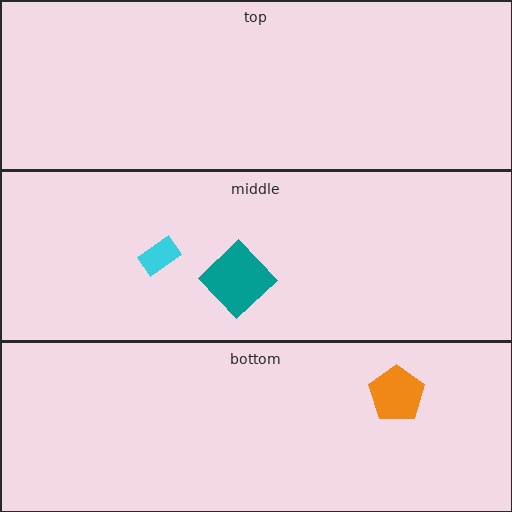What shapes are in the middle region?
The cyan rectangle, the teal diamond.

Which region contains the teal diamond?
The middle region.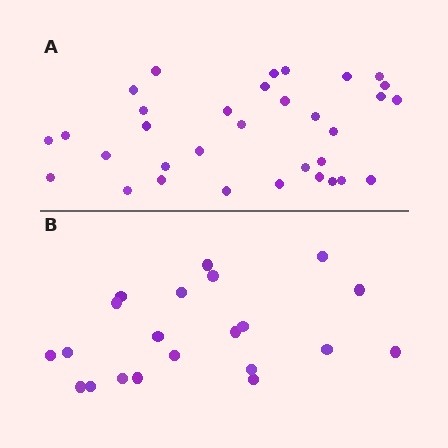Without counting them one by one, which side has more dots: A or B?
Region A (the top region) has more dots.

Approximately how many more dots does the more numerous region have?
Region A has roughly 12 or so more dots than region B.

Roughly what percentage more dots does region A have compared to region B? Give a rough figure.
About 55% more.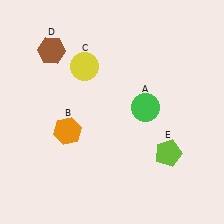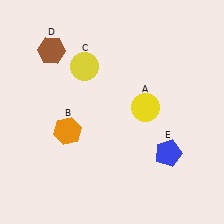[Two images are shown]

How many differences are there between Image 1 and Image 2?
There are 2 differences between the two images.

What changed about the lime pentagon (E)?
In Image 1, E is lime. In Image 2, it changed to blue.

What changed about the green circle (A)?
In Image 1, A is green. In Image 2, it changed to yellow.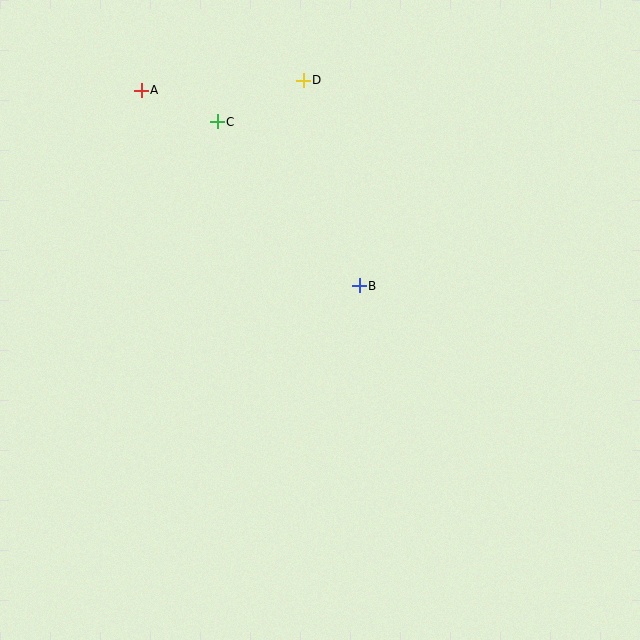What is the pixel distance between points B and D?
The distance between B and D is 213 pixels.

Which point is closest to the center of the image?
Point B at (359, 286) is closest to the center.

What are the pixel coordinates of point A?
Point A is at (141, 90).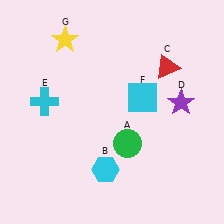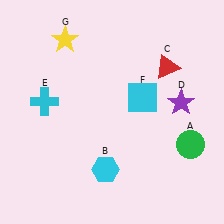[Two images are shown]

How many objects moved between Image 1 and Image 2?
1 object moved between the two images.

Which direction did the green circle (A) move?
The green circle (A) moved right.